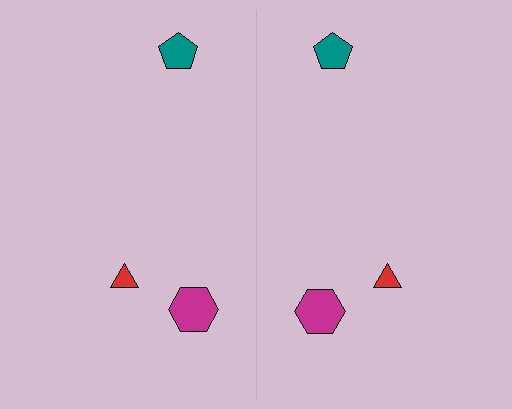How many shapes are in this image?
There are 6 shapes in this image.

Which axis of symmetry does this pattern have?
The pattern has a vertical axis of symmetry running through the center of the image.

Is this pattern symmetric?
Yes, this pattern has bilateral (reflection) symmetry.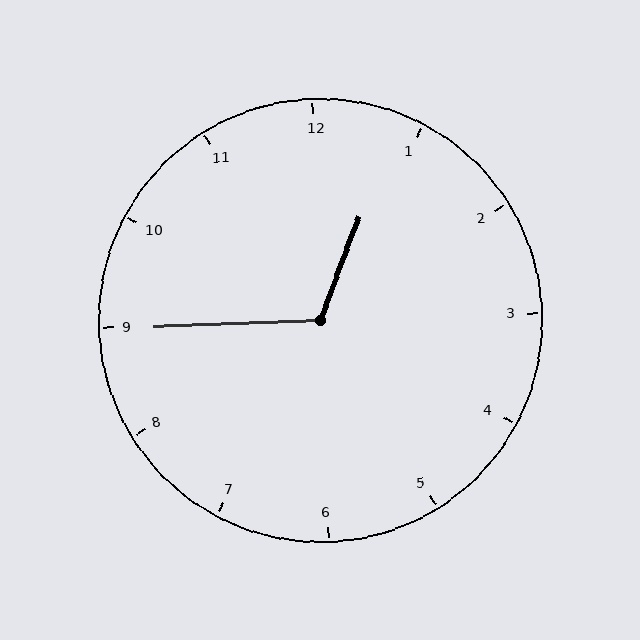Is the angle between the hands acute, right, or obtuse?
It is obtuse.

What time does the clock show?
12:45.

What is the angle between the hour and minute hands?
Approximately 112 degrees.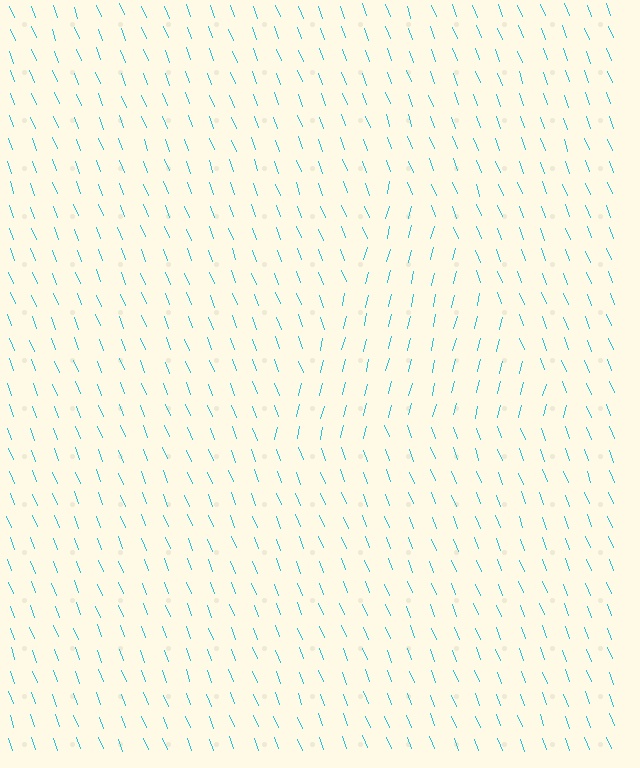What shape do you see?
I see a triangle.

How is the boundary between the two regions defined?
The boundary is defined purely by a change in line orientation (approximately 35 degrees difference). All lines are the same color and thickness.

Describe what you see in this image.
The image is filled with small cyan line segments. A triangle region in the image has lines oriented differently from the surrounding lines, creating a visible texture boundary.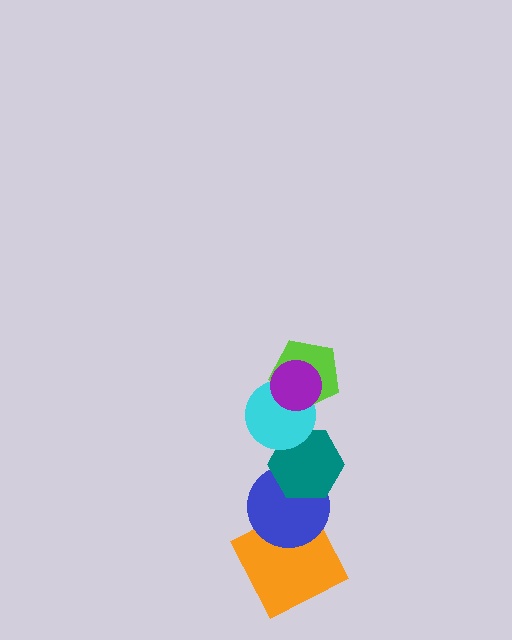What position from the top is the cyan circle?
The cyan circle is 3rd from the top.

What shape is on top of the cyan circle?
The lime pentagon is on top of the cyan circle.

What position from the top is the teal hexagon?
The teal hexagon is 4th from the top.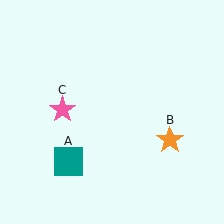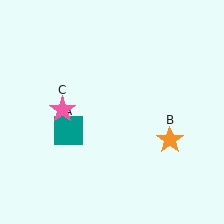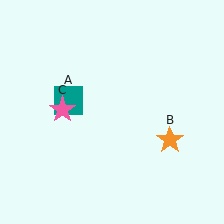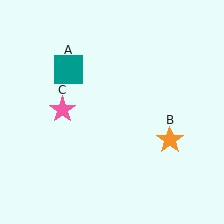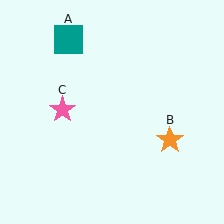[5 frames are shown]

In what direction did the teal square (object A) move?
The teal square (object A) moved up.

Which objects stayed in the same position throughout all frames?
Orange star (object B) and pink star (object C) remained stationary.